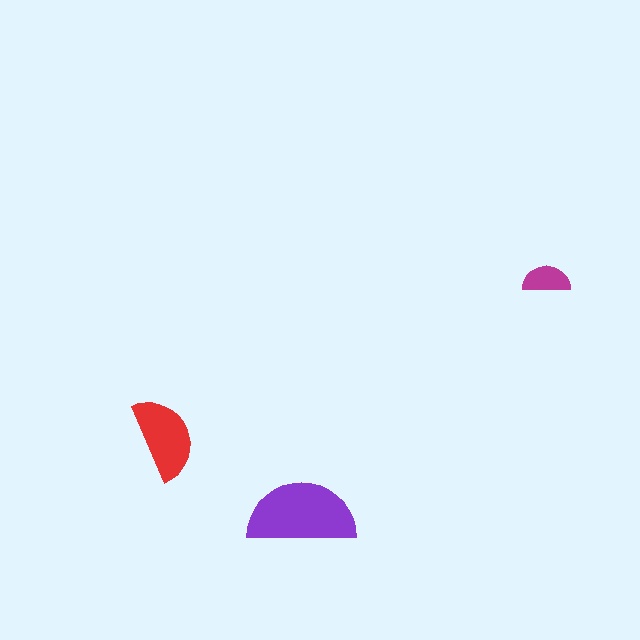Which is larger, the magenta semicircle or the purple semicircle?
The purple one.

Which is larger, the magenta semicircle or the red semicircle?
The red one.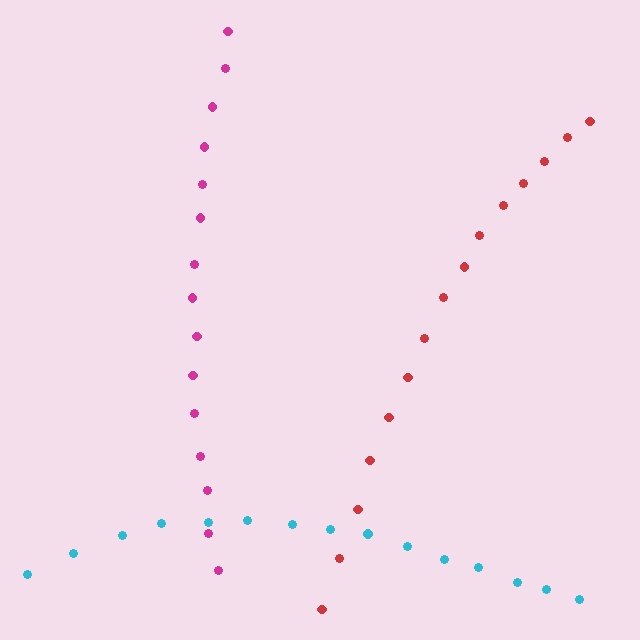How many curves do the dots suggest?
There are 3 distinct paths.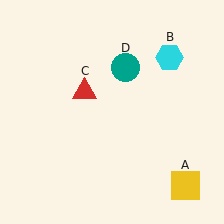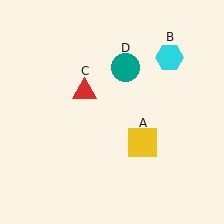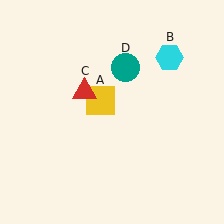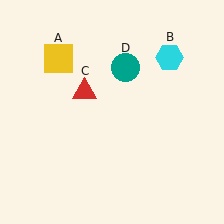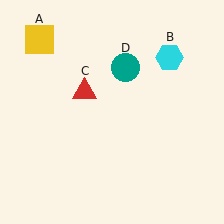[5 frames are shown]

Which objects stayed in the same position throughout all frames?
Cyan hexagon (object B) and red triangle (object C) and teal circle (object D) remained stationary.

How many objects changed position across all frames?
1 object changed position: yellow square (object A).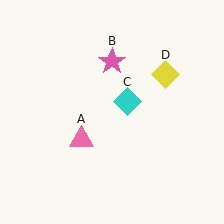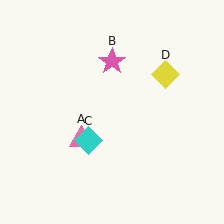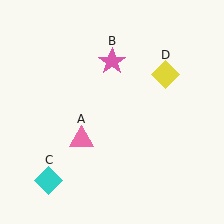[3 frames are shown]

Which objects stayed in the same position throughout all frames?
Pink triangle (object A) and pink star (object B) and yellow diamond (object D) remained stationary.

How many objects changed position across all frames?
1 object changed position: cyan diamond (object C).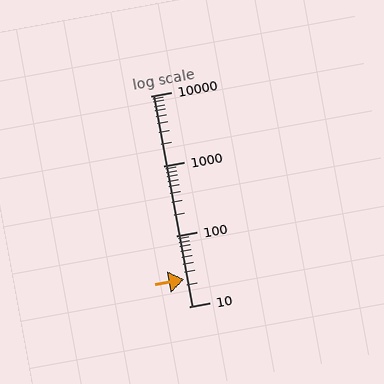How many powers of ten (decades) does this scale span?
The scale spans 3 decades, from 10 to 10000.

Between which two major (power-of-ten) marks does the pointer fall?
The pointer is between 10 and 100.